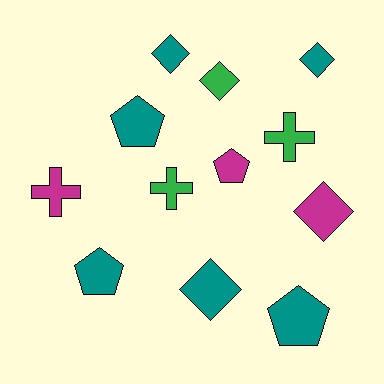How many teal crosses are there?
There are no teal crosses.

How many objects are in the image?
There are 12 objects.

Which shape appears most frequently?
Diamond, with 5 objects.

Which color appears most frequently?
Teal, with 6 objects.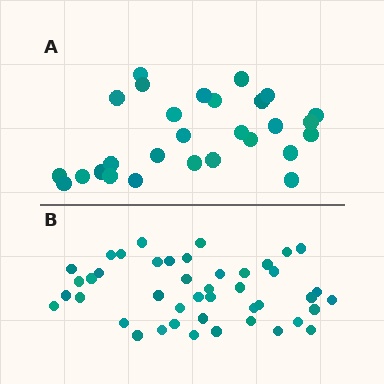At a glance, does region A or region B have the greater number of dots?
Region B (the bottom region) has more dots.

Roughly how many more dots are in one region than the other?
Region B has approximately 15 more dots than region A.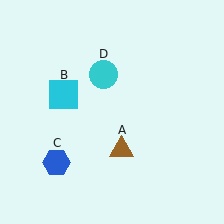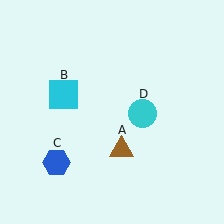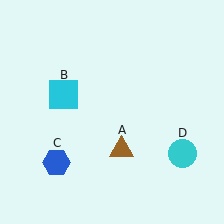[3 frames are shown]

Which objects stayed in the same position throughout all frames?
Brown triangle (object A) and cyan square (object B) and blue hexagon (object C) remained stationary.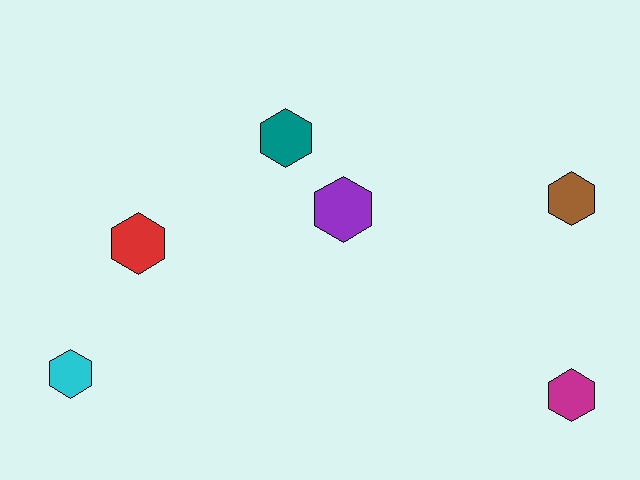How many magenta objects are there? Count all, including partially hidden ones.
There is 1 magenta object.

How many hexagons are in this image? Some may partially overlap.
There are 6 hexagons.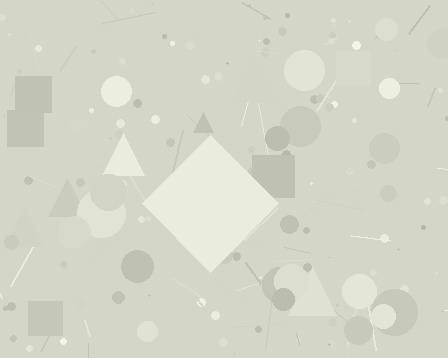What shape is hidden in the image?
A diamond is hidden in the image.